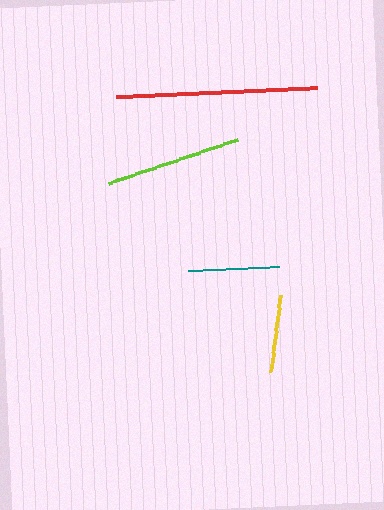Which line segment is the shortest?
The yellow line is the shortest at approximately 77 pixels.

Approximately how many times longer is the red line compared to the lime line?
The red line is approximately 1.5 times the length of the lime line.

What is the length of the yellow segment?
The yellow segment is approximately 77 pixels long.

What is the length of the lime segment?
The lime segment is approximately 137 pixels long.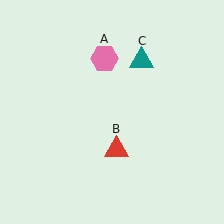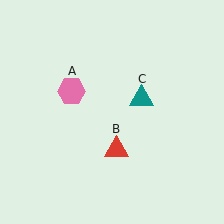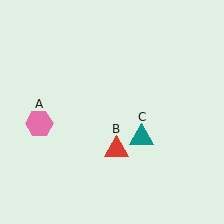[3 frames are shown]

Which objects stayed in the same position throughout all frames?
Red triangle (object B) remained stationary.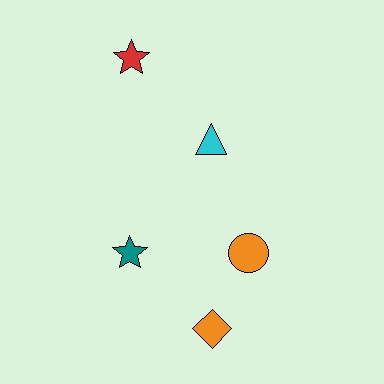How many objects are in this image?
There are 5 objects.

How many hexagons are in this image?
There are no hexagons.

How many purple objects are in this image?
There are no purple objects.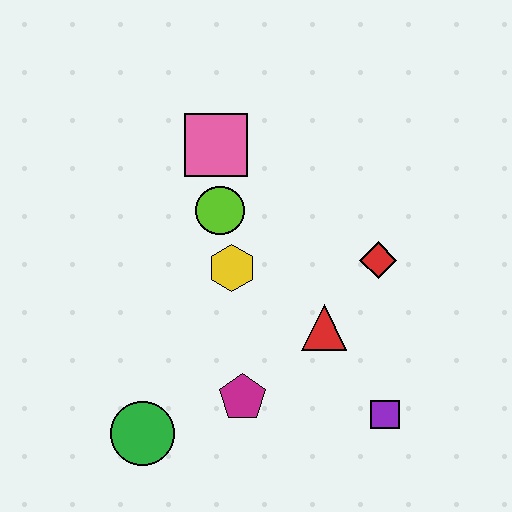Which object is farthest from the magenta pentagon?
The pink square is farthest from the magenta pentagon.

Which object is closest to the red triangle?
The red diamond is closest to the red triangle.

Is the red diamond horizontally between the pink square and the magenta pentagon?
No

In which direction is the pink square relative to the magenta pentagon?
The pink square is above the magenta pentagon.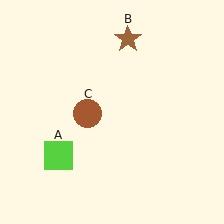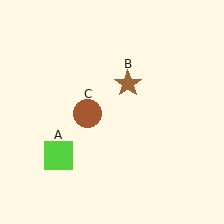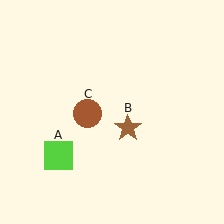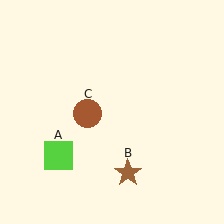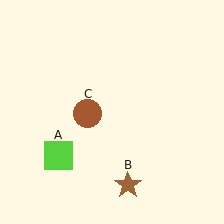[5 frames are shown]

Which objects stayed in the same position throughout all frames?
Lime square (object A) and brown circle (object C) remained stationary.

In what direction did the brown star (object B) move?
The brown star (object B) moved down.